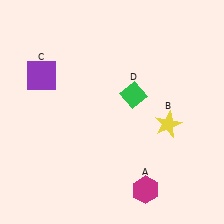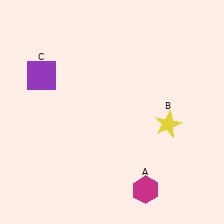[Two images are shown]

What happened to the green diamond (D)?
The green diamond (D) was removed in Image 2. It was in the top-right area of Image 1.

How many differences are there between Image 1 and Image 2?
There is 1 difference between the two images.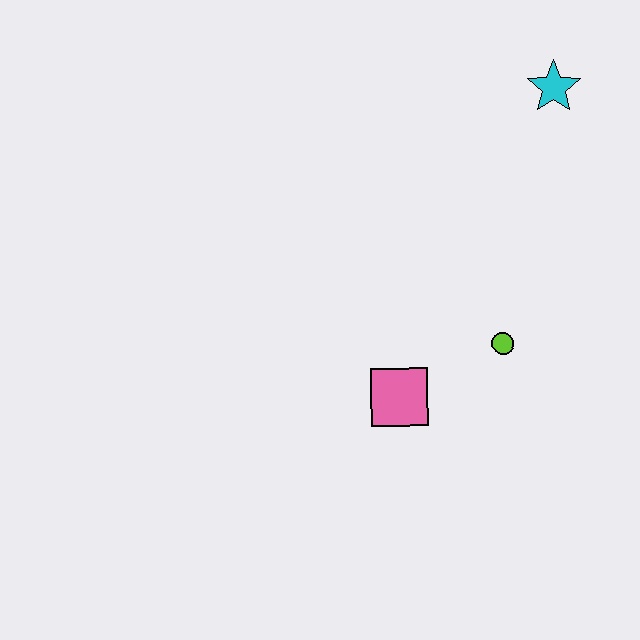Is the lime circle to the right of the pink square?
Yes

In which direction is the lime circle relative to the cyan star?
The lime circle is below the cyan star.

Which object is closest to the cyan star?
The lime circle is closest to the cyan star.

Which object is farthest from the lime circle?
The cyan star is farthest from the lime circle.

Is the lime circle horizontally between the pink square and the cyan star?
Yes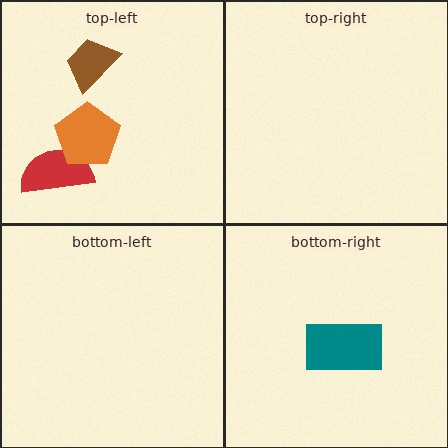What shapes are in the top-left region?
The brown trapezoid, the red semicircle, the orange pentagon.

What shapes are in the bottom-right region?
The teal rectangle.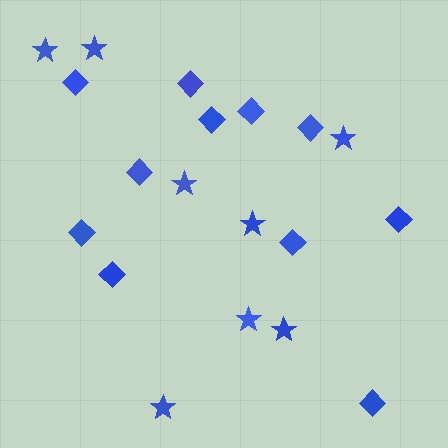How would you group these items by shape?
There are 2 groups: one group of stars (8) and one group of diamonds (11).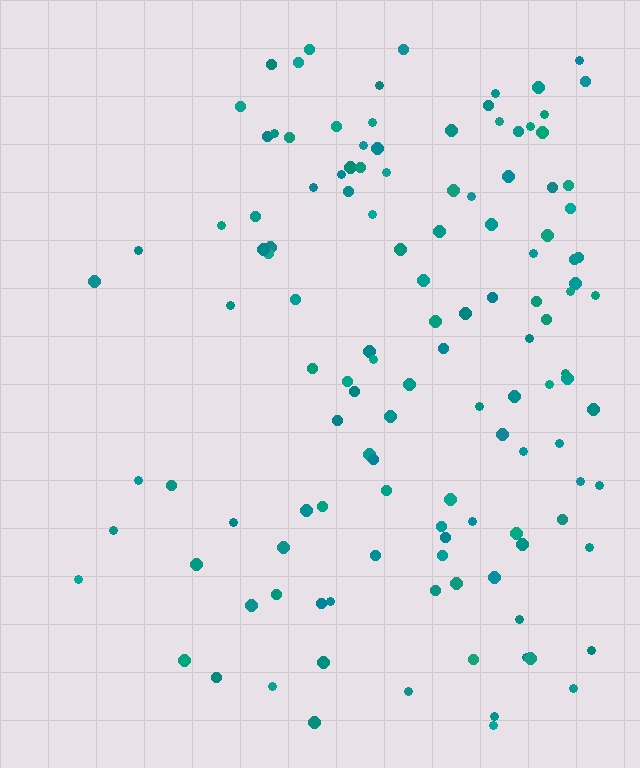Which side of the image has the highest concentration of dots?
The right.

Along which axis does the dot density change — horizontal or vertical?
Horizontal.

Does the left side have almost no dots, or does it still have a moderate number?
Still a moderate number, just noticeably fewer than the right.